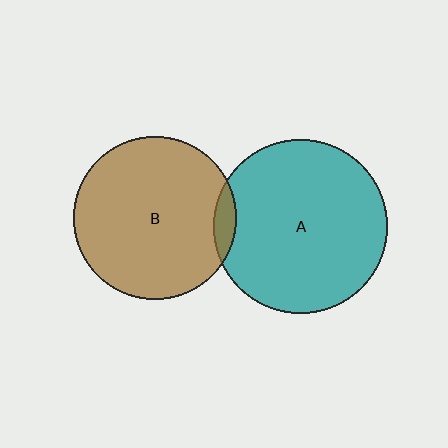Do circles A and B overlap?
Yes.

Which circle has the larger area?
Circle A (teal).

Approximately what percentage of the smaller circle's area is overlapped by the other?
Approximately 5%.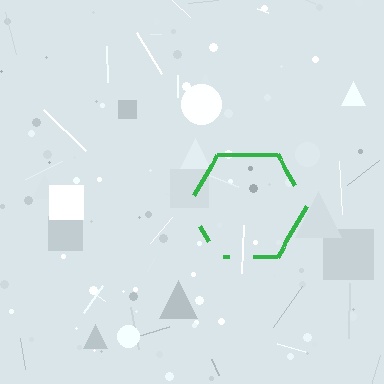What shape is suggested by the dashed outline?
The dashed outline suggests a hexagon.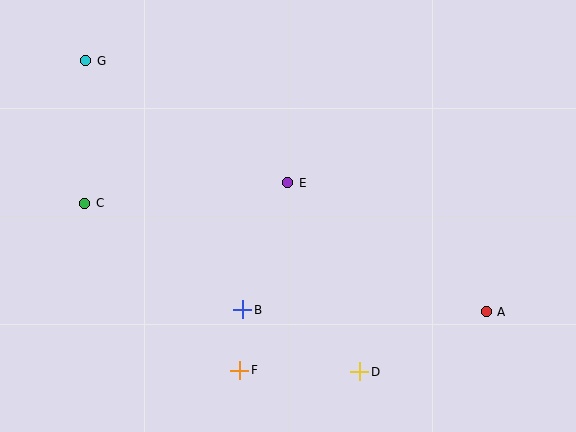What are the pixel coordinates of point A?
Point A is at (486, 312).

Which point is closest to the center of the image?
Point E at (288, 183) is closest to the center.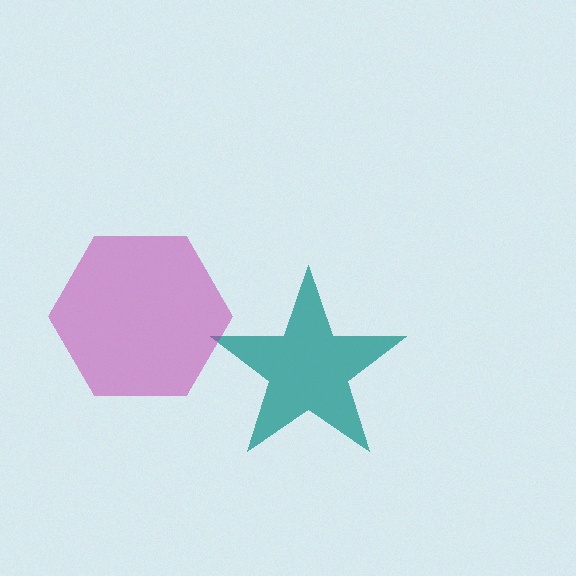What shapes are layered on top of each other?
The layered shapes are: a teal star, a magenta hexagon.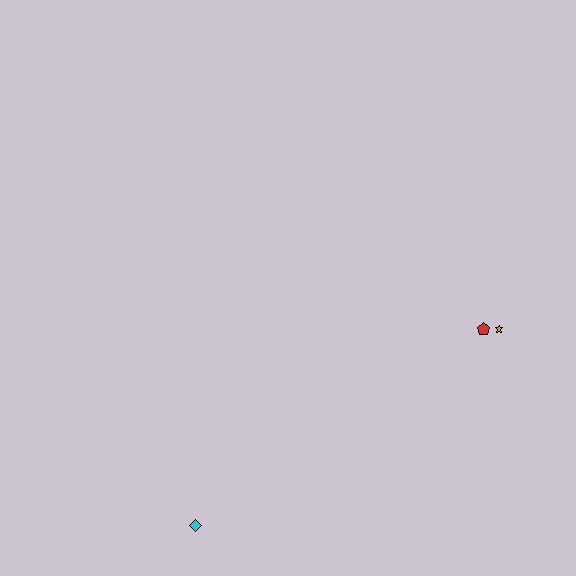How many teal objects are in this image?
There are no teal objects.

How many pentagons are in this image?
There is 1 pentagon.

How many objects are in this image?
There are 3 objects.